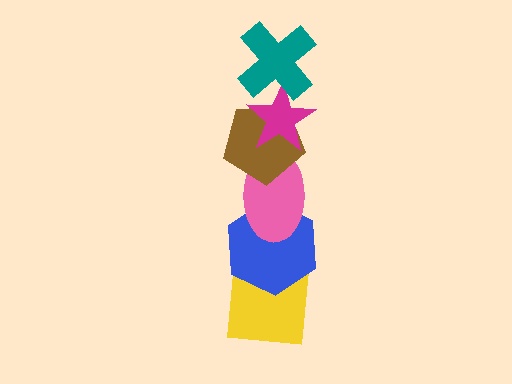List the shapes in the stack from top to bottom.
From top to bottom: the teal cross, the magenta star, the brown pentagon, the pink ellipse, the blue hexagon, the yellow square.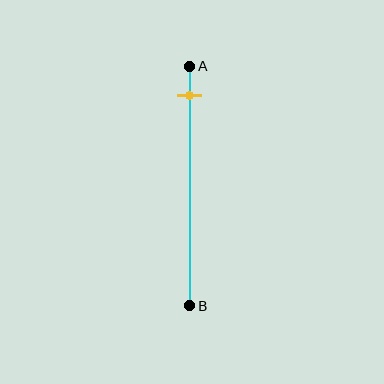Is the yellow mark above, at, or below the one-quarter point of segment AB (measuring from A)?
The yellow mark is above the one-quarter point of segment AB.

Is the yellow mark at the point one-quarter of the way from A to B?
No, the mark is at about 10% from A, not at the 25% one-quarter point.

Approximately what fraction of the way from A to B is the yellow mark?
The yellow mark is approximately 10% of the way from A to B.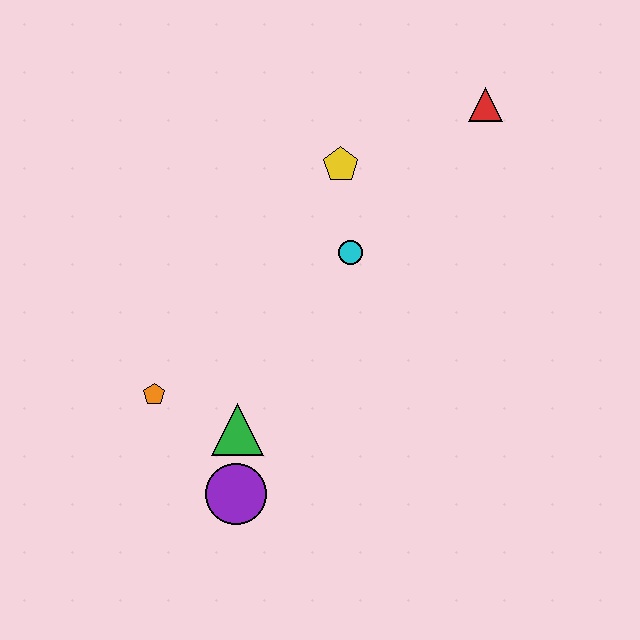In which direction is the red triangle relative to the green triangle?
The red triangle is above the green triangle.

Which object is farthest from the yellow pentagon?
The purple circle is farthest from the yellow pentagon.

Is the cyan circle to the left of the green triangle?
No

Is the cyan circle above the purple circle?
Yes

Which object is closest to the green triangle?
The purple circle is closest to the green triangle.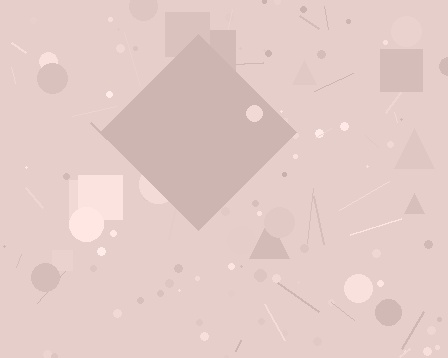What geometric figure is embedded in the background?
A diamond is embedded in the background.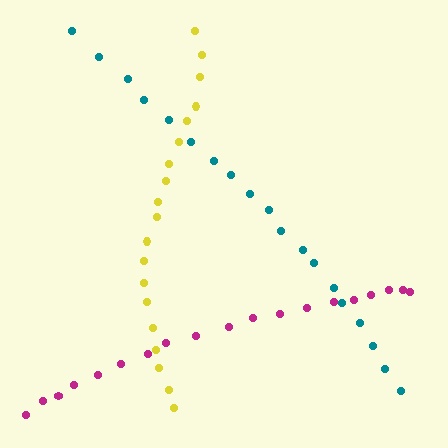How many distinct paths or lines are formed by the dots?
There are 3 distinct paths.